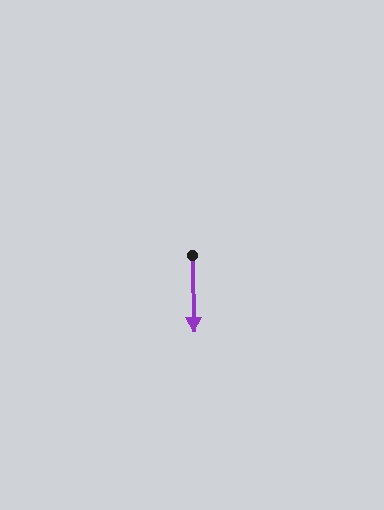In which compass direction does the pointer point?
South.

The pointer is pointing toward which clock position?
Roughly 6 o'clock.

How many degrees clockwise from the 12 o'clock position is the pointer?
Approximately 179 degrees.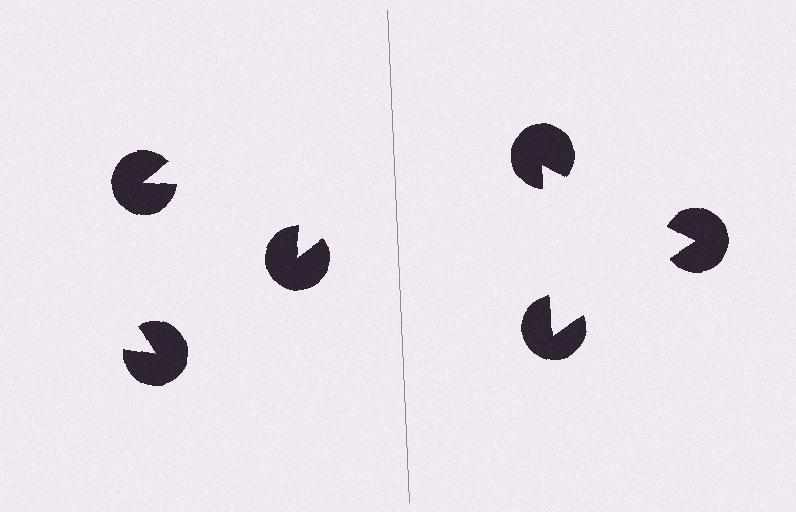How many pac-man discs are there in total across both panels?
6 — 3 on each side.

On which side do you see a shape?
An illusory triangle appears on the right side. On the left side the wedge cuts are rotated, so no coherent shape forms.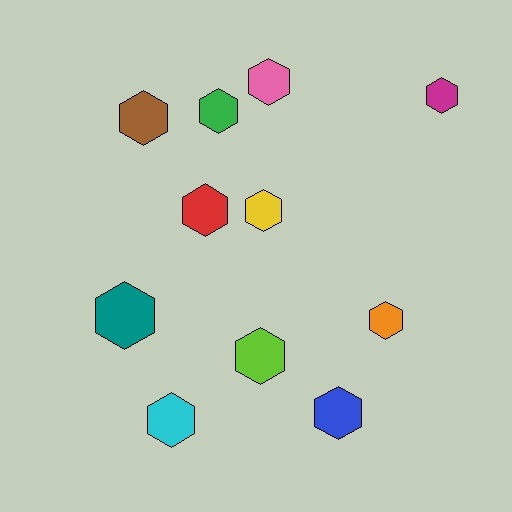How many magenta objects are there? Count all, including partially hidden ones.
There is 1 magenta object.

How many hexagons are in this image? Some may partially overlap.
There are 11 hexagons.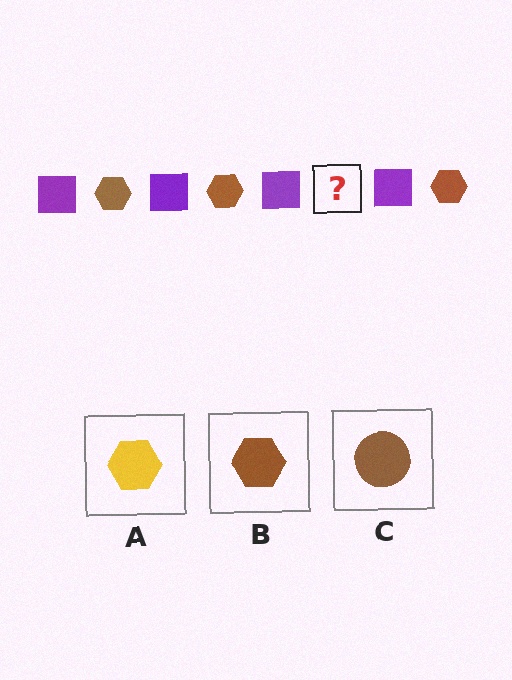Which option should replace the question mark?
Option B.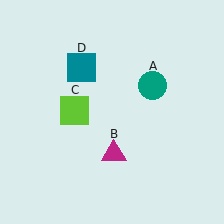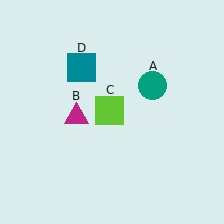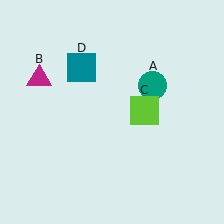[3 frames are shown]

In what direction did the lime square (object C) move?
The lime square (object C) moved right.